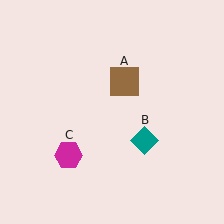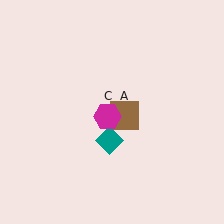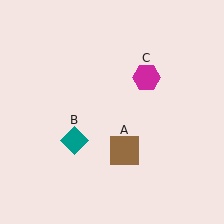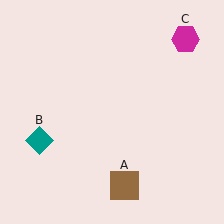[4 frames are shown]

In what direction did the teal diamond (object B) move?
The teal diamond (object B) moved left.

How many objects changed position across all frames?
3 objects changed position: brown square (object A), teal diamond (object B), magenta hexagon (object C).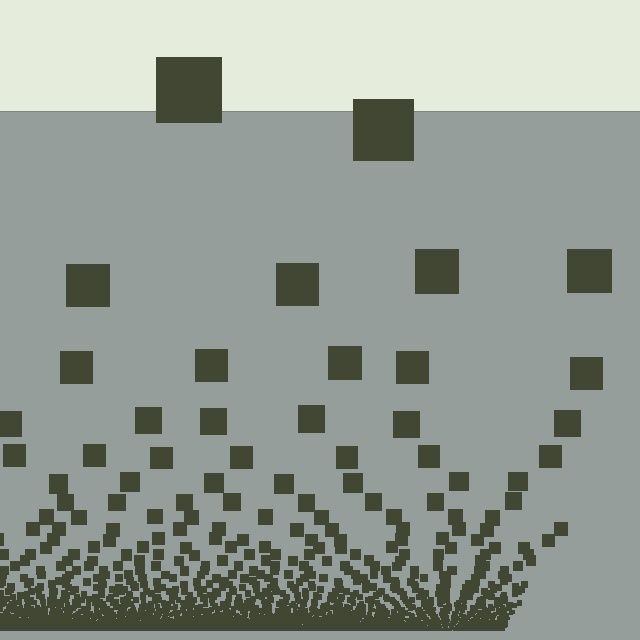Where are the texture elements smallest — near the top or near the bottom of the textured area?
Near the bottom.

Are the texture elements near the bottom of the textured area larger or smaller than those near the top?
Smaller. The gradient is inverted — elements near the bottom are smaller and denser.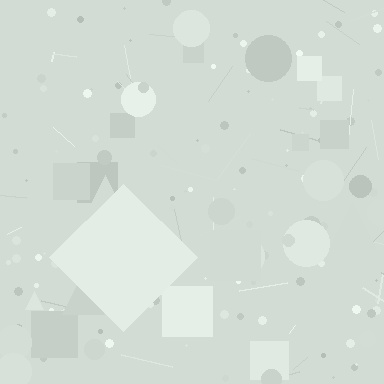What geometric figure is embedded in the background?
A diamond is embedded in the background.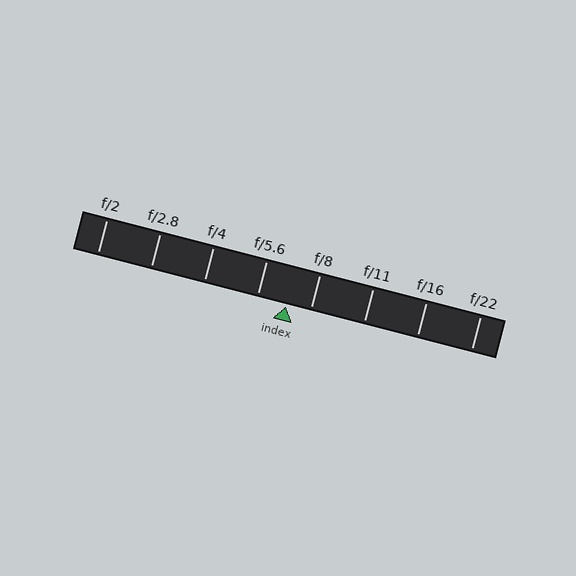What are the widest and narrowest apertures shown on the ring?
The widest aperture shown is f/2 and the narrowest is f/22.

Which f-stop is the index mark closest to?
The index mark is closest to f/8.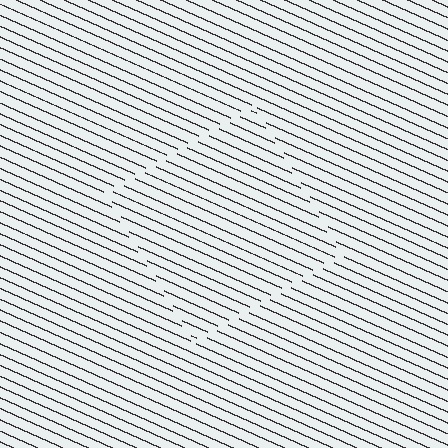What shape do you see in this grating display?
An illusory square. The interior of the shape contains the same grating, shifted by half a period — the contour is defined by the phase discontinuity where line-ends from the inner and outer gratings abut.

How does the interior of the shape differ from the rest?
The interior of the shape contains the same grating, shifted by half a period — the contour is defined by the phase discontinuity where line-ends from the inner and outer gratings abut.